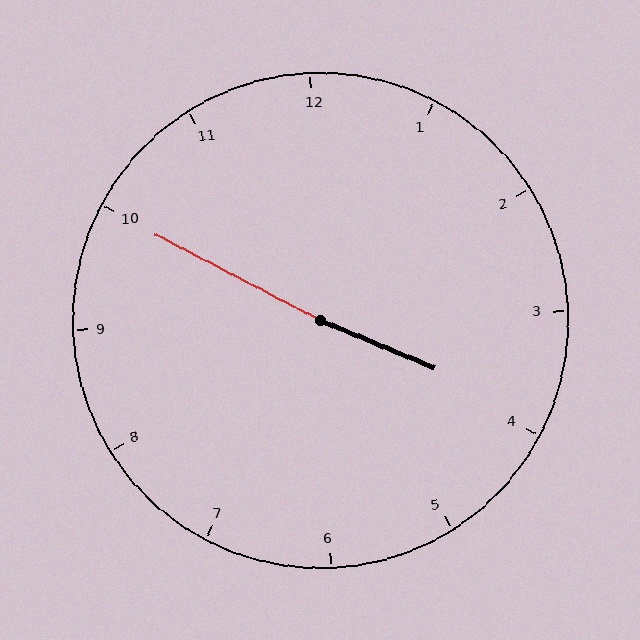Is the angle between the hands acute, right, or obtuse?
It is obtuse.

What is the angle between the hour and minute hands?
Approximately 175 degrees.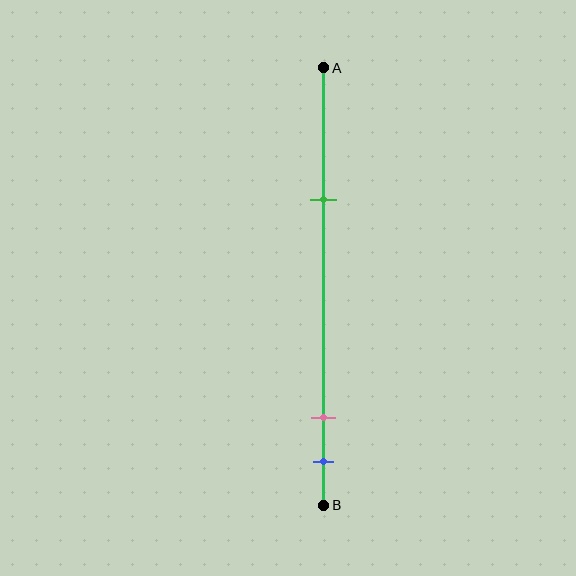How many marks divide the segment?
There are 3 marks dividing the segment.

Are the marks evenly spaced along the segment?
No, the marks are not evenly spaced.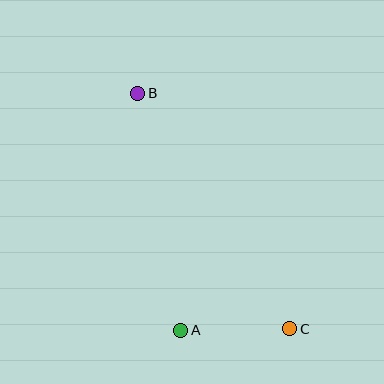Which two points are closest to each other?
Points A and C are closest to each other.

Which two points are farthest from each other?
Points B and C are farthest from each other.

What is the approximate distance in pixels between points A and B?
The distance between A and B is approximately 241 pixels.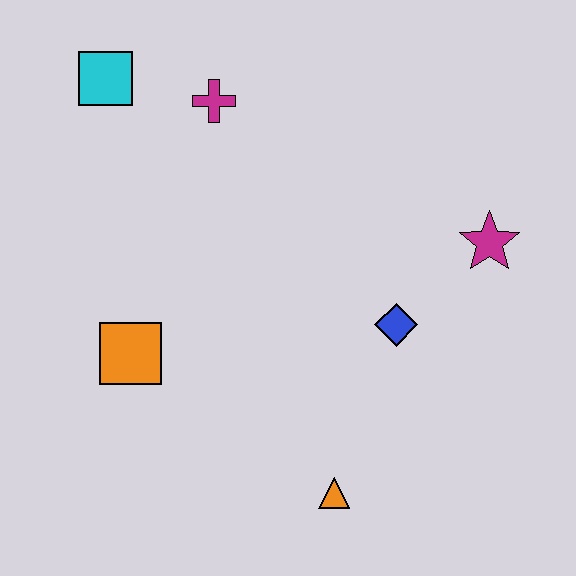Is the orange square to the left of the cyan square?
No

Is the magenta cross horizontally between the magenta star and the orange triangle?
No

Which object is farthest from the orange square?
The magenta star is farthest from the orange square.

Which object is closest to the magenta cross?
The cyan square is closest to the magenta cross.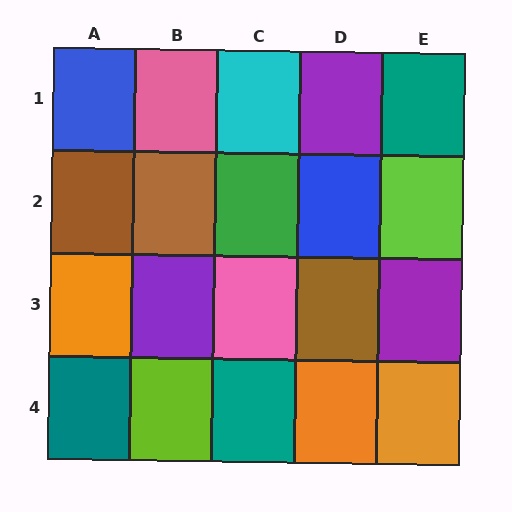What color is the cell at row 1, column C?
Cyan.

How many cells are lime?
2 cells are lime.